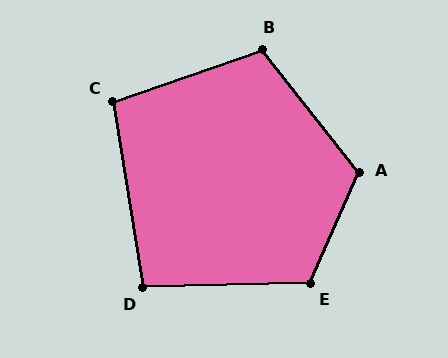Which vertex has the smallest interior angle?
D, at approximately 98 degrees.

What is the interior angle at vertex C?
Approximately 100 degrees (obtuse).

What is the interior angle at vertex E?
Approximately 115 degrees (obtuse).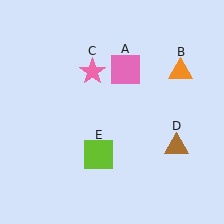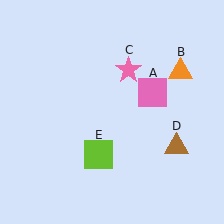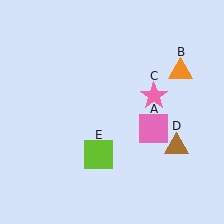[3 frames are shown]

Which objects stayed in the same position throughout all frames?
Orange triangle (object B) and brown triangle (object D) and lime square (object E) remained stationary.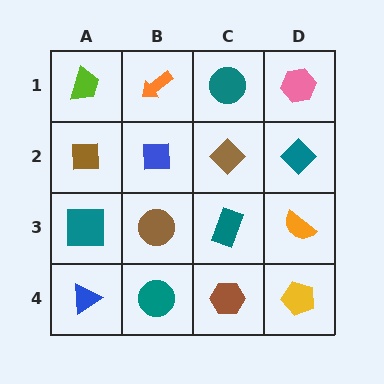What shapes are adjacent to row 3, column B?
A blue square (row 2, column B), a teal circle (row 4, column B), a teal square (row 3, column A), a teal rectangle (row 3, column C).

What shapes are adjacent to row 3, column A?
A brown square (row 2, column A), a blue triangle (row 4, column A), a brown circle (row 3, column B).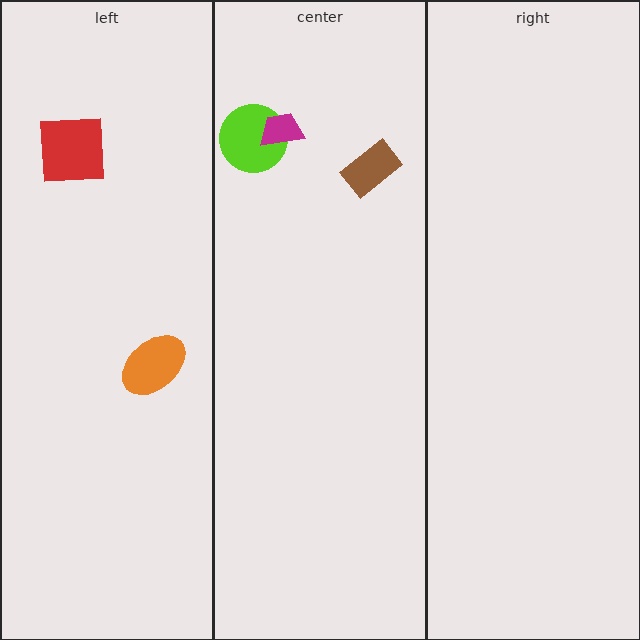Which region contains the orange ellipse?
The left region.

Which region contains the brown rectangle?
The center region.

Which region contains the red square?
The left region.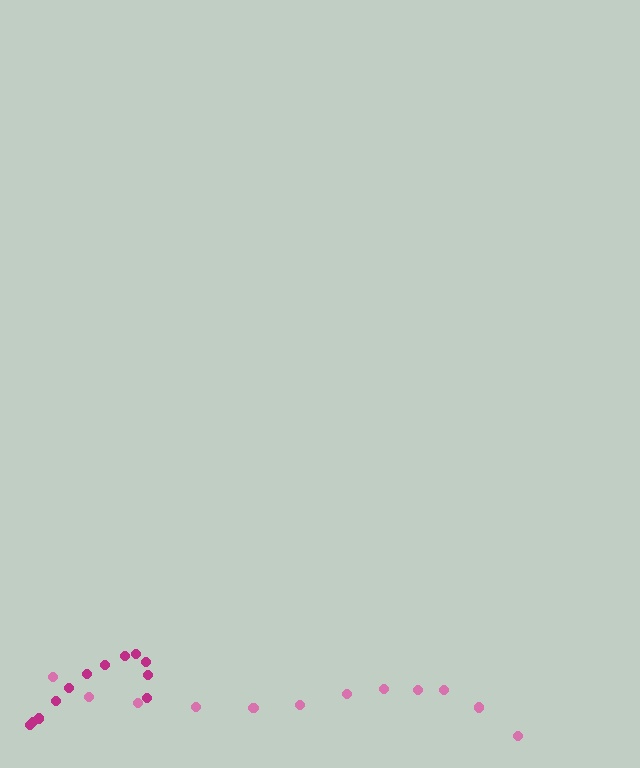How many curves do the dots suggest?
There are 2 distinct paths.